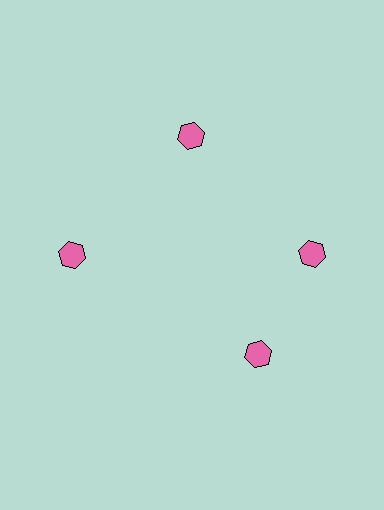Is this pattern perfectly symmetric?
No. The 4 pink hexagons are arranged in a ring, but one element near the 6 o'clock position is rotated out of alignment along the ring, breaking the 4-fold rotational symmetry.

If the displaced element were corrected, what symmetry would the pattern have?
It would have 4-fold rotational symmetry — the pattern would map onto itself every 90 degrees.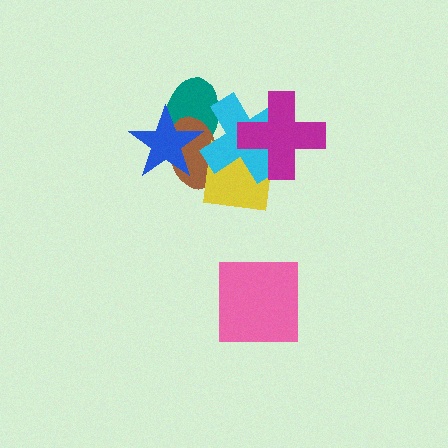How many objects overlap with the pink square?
0 objects overlap with the pink square.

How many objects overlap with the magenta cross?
2 objects overlap with the magenta cross.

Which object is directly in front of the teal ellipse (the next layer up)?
The brown ellipse is directly in front of the teal ellipse.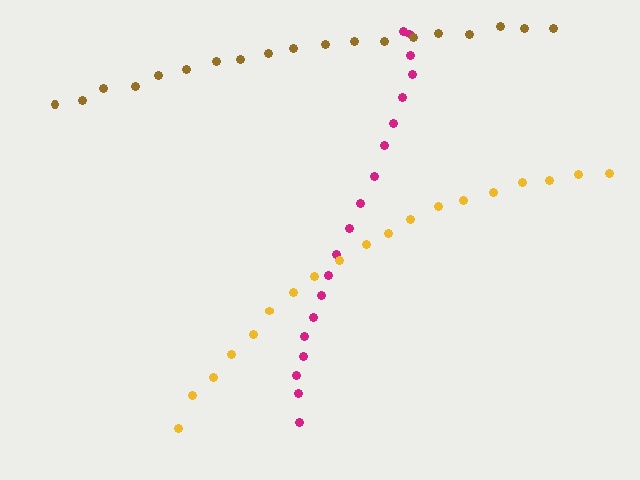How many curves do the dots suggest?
There are 3 distinct paths.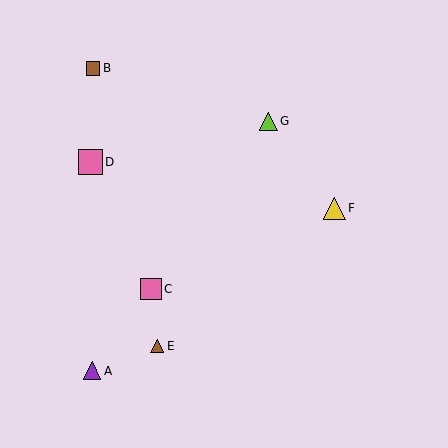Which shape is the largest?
The pink square (labeled D) is the largest.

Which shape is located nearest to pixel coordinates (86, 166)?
The pink square (labeled D) at (90, 162) is nearest to that location.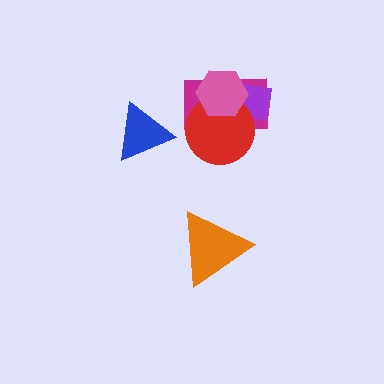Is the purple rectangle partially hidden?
Yes, it is partially covered by another shape.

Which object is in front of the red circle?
The pink hexagon is in front of the red circle.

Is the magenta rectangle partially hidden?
Yes, it is partially covered by another shape.